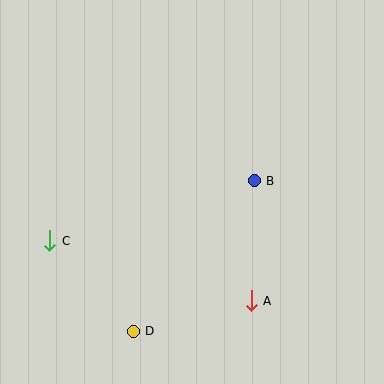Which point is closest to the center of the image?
Point B at (254, 181) is closest to the center.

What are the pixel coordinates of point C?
Point C is at (50, 241).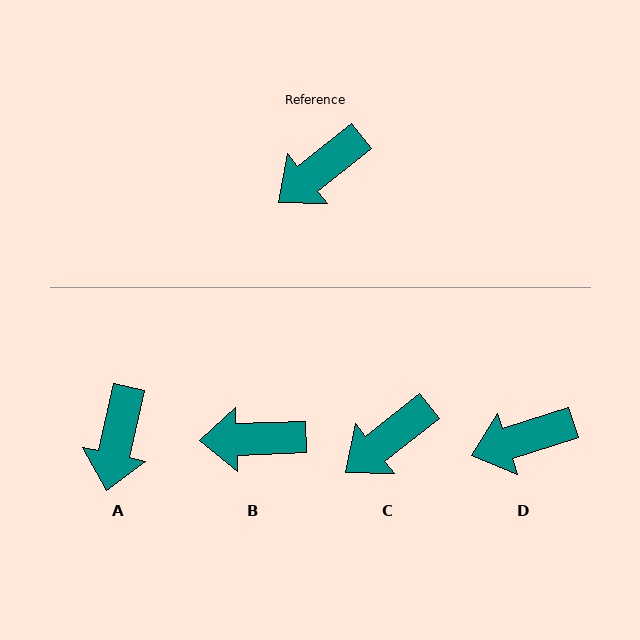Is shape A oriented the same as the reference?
No, it is off by about 39 degrees.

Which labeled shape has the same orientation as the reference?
C.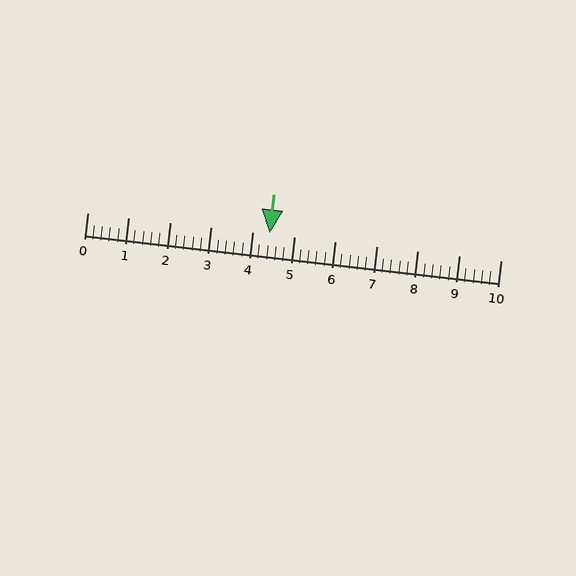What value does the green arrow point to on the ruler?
The green arrow points to approximately 4.4.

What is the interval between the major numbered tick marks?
The major tick marks are spaced 1 units apart.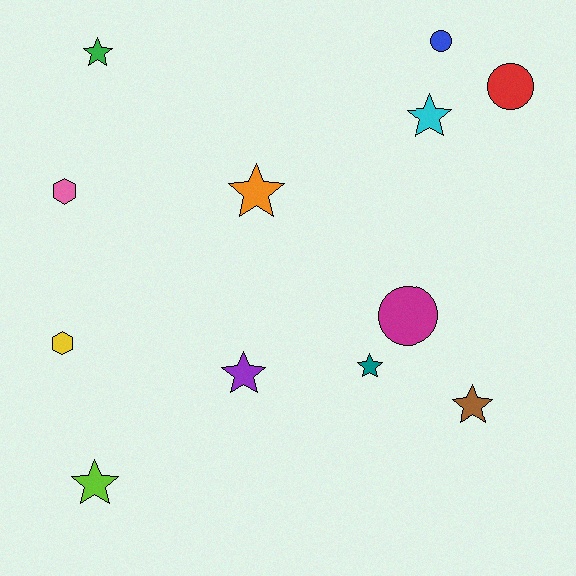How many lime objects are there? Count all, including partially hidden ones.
There is 1 lime object.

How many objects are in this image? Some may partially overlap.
There are 12 objects.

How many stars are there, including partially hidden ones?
There are 7 stars.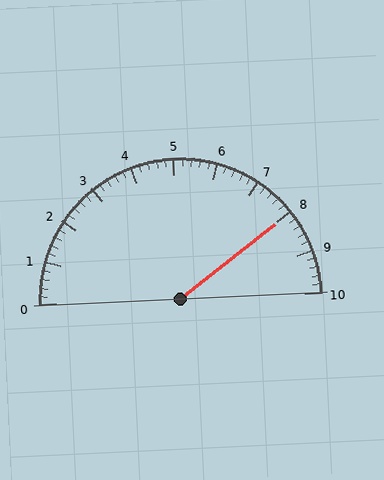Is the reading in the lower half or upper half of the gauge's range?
The reading is in the upper half of the range (0 to 10).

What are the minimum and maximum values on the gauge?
The gauge ranges from 0 to 10.